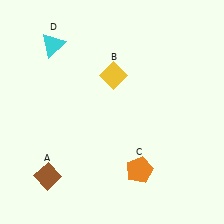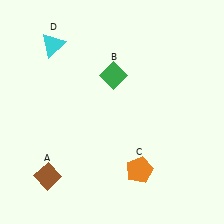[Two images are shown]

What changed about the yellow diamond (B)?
In Image 1, B is yellow. In Image 2, it changed to green.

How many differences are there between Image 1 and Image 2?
There is 1 difference between the two images.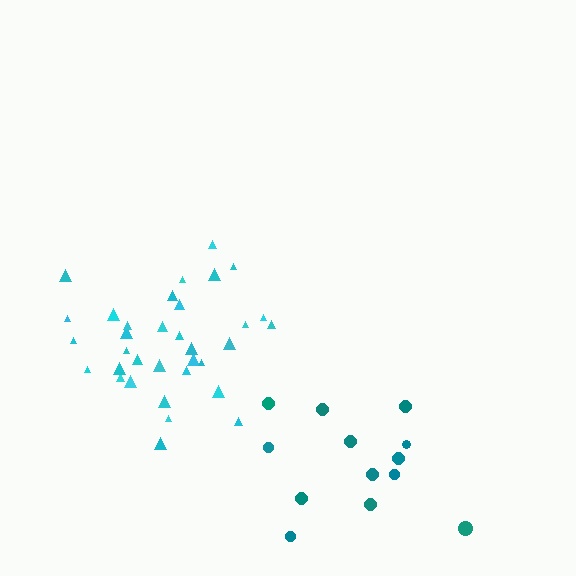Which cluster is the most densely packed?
Cyan.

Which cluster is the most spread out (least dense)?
Teal.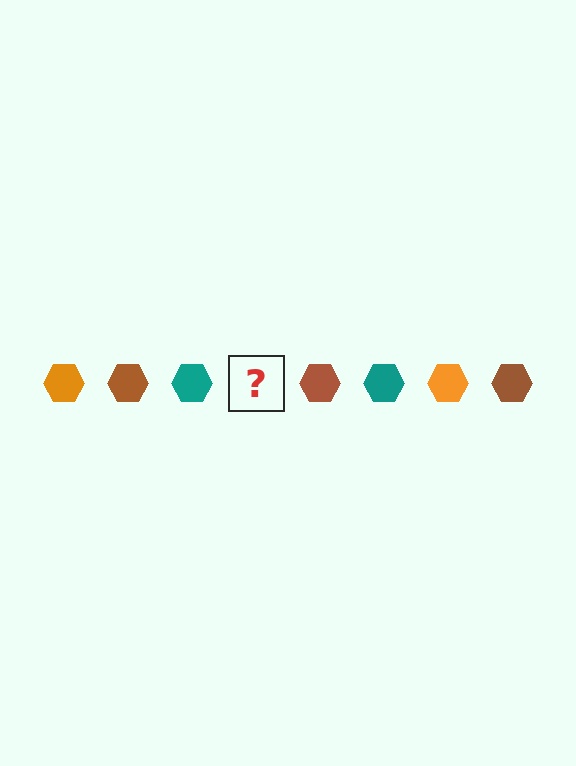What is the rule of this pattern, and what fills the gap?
The rule is that the pattern cycles through orange, brown, teal hexagons. The gap should be filled with an orange hexagon.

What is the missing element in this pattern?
The missing element is an orange hexagon.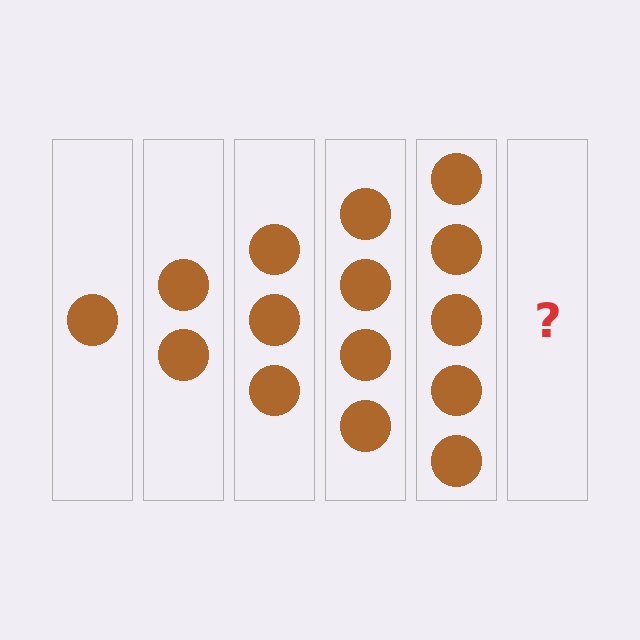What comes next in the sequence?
The next element should be 6 circles.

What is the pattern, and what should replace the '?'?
The pattern is that each step adds one more circle. The '?' should be 6 circles.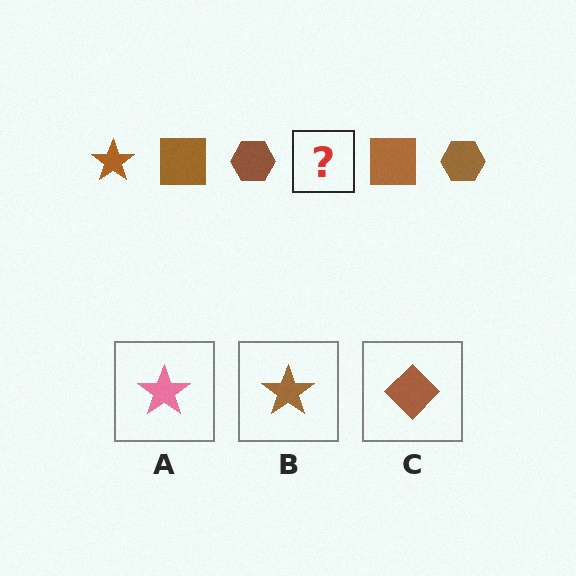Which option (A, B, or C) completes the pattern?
B.